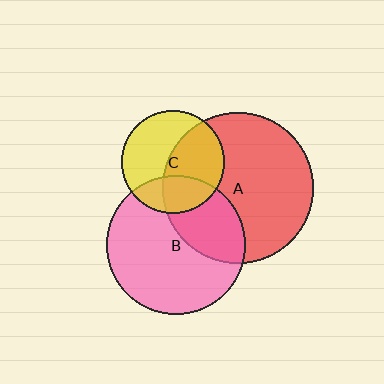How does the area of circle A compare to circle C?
Approximately 2.1 times.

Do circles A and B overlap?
Yes.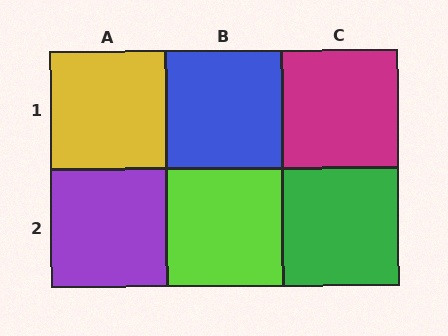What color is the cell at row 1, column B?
Blue.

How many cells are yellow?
1 cell is yellow.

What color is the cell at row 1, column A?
Yellow.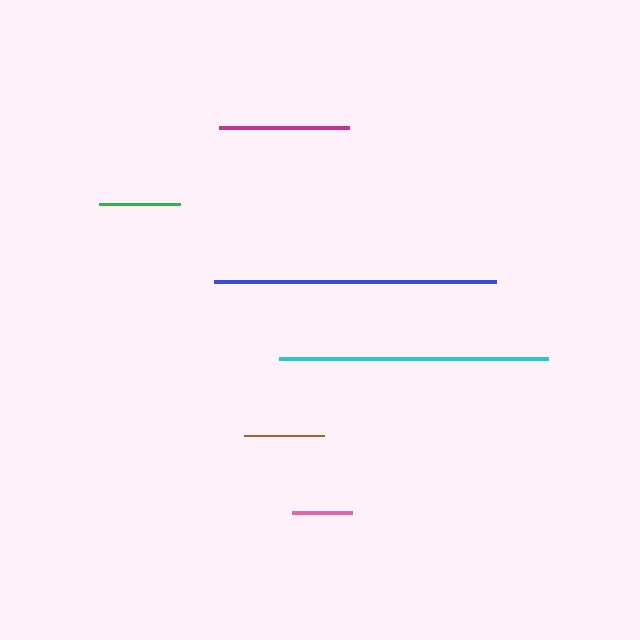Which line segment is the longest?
The blue line is the longest at approximately 282 pixels.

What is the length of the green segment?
The green segment is approximately 82 pixels long.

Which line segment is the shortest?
The pink line is the shortest at approximately 61 pixels.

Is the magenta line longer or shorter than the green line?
The magenta line is longer than the green line.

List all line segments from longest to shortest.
From longest to shortest: blue, cyan, magenta, green, brown, pink.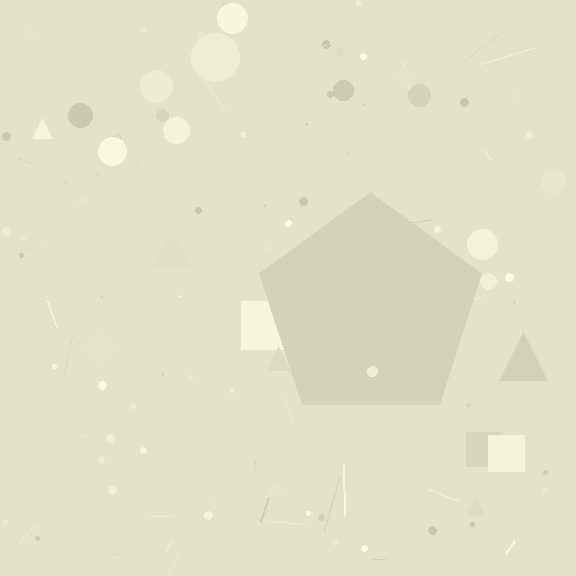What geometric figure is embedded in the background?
A pentagon is embedded in the background.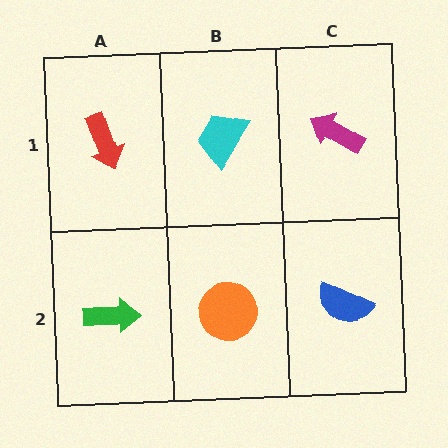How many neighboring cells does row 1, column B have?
3.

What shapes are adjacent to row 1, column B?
An orange circle (row 2, column B), a red arrow (row 1, column A), a magenta arrow (row 1, column C).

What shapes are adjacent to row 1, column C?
A blue semicircle (row 2, column C), a cyan trapezoid (row 1, column B).